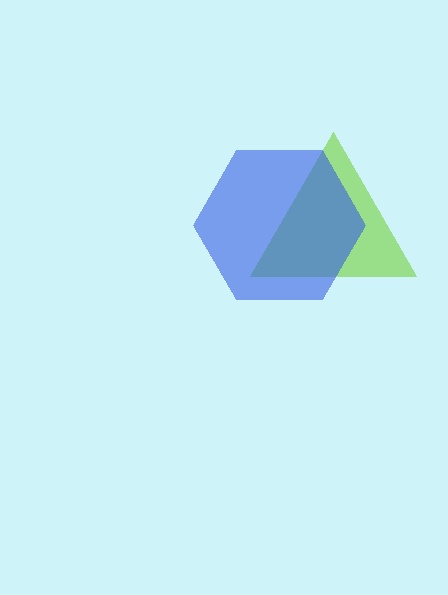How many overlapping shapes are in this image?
There are 2 overlapping shapes in the image.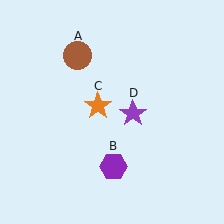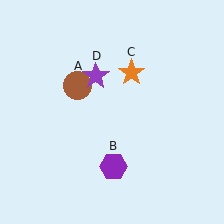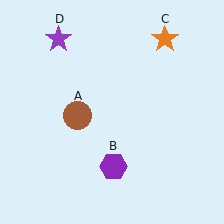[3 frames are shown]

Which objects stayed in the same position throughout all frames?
Purple hexagon (object B) remained stationary.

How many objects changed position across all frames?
3 objects changed position: brown circle (object A), orange star (object C), purple star (object D).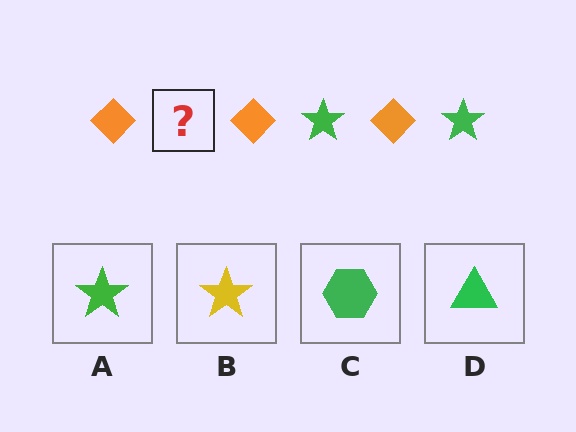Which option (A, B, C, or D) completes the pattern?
A.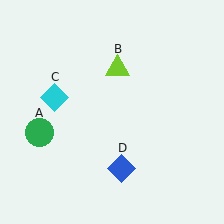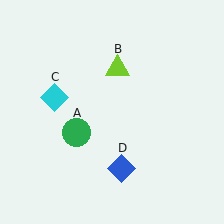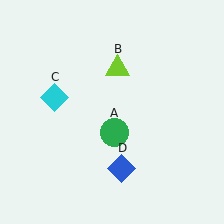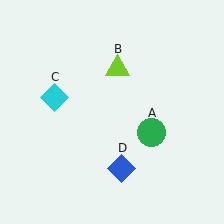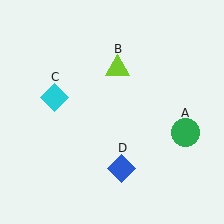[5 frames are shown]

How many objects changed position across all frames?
1 object changed position: green circle (object A).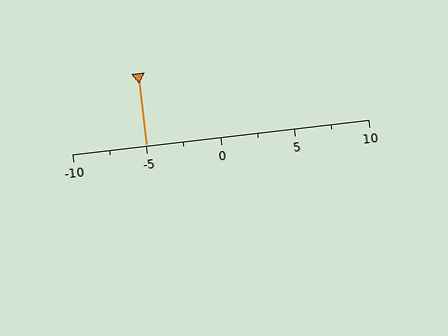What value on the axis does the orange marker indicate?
The marker indicates approximately -5.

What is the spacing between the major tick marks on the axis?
The major ticks are spaced 5 apart.